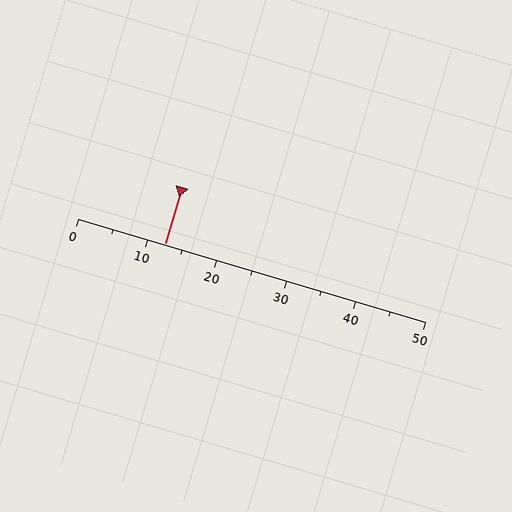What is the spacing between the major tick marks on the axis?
The major ticks are spaced 10 apart.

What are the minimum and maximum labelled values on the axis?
The axis runs from 0 to 50.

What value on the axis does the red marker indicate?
The marker indicates approximately 12.5.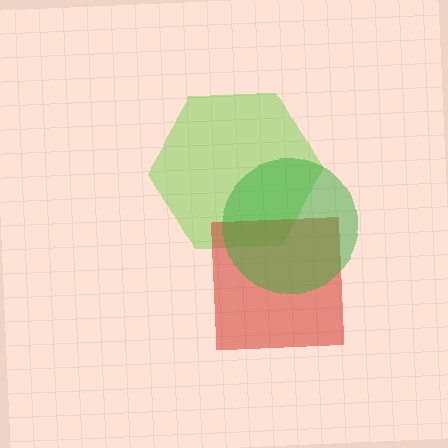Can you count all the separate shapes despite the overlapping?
Yes, there are 3 separate shapes.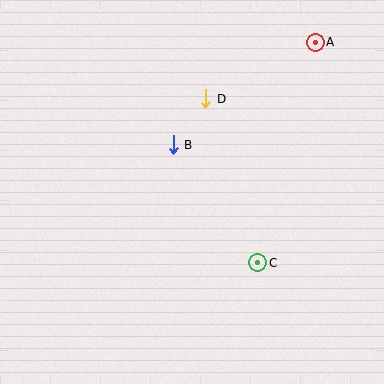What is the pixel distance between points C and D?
The distance between C and D is 172 pixels.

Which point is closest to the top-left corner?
Point B is closest to the top-left corner.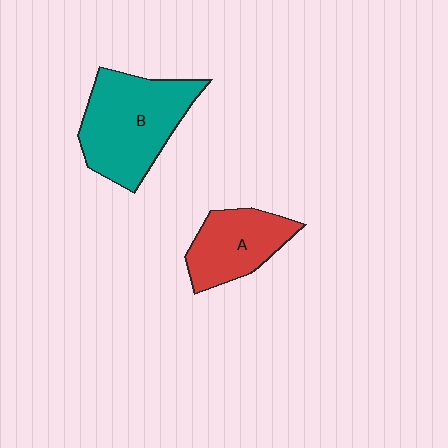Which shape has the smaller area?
Shape A (red).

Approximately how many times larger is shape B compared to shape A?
Approximately 1.5 times.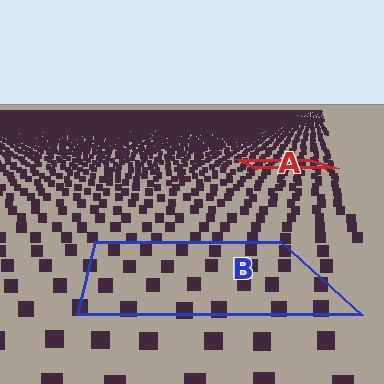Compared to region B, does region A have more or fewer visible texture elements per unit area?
Region A has more texture elements per unit area — they are packed more densely because it is farther away.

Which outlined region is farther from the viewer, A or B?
Region A is farther from the viewer — the texture elements inside it appear smaller and more densely packed.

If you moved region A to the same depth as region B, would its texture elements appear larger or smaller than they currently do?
They would appear larger. At a closer depth, the same texture elements are projected at a bigger on-screen size.